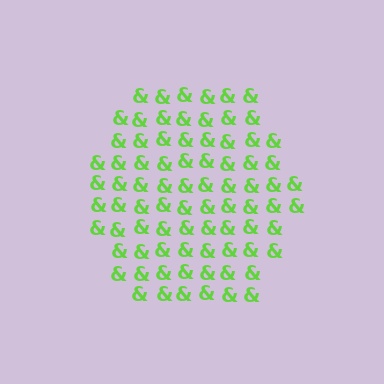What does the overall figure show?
The overall figure shows a hexagon.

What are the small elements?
The small elements are ampersands.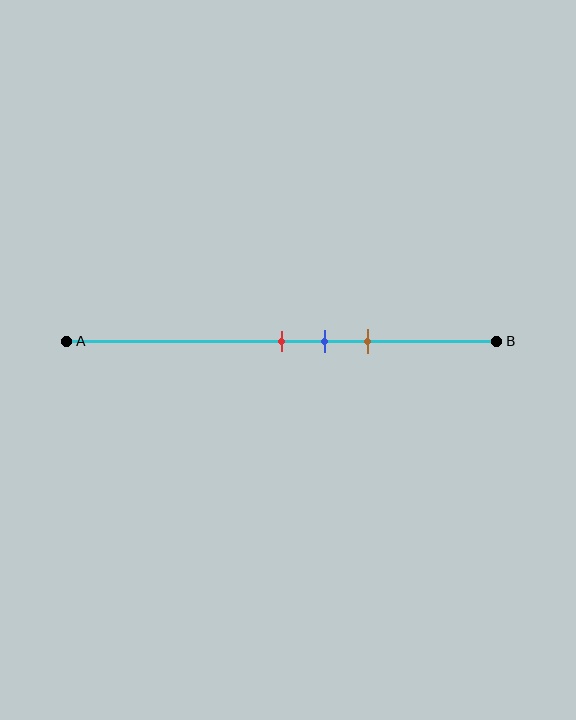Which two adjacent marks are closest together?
The red and blue marks are the closest adjacent pair.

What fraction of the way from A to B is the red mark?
The red mark is approximately 50% (0.5) of the way from A to B.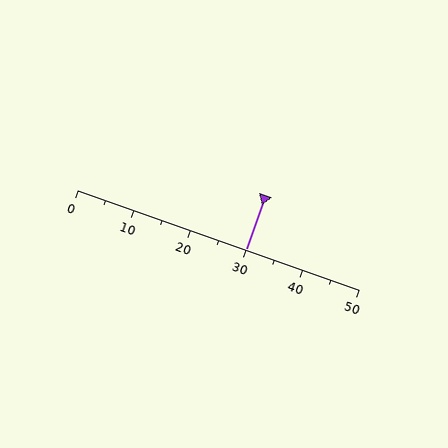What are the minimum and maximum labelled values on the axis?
The axis runs from 0 to 50.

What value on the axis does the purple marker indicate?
The marker indicates approximately 30.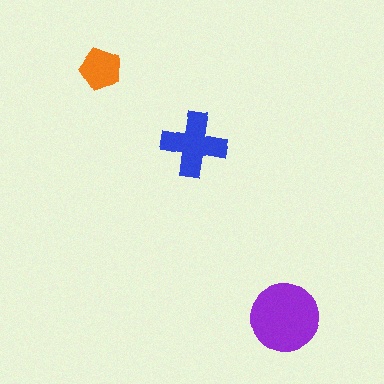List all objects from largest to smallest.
The purple circle, the blue cross, the orange pentagon.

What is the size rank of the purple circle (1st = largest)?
1st.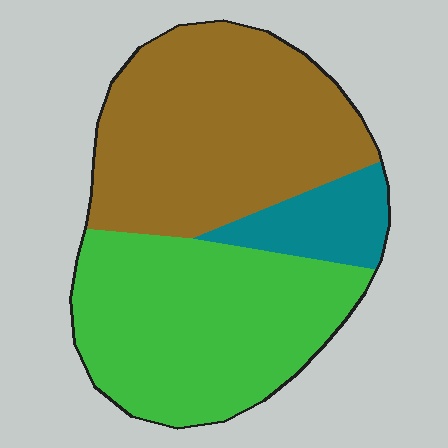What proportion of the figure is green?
Green covers about 45% of the figure.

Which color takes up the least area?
Teal, at roughly 10%.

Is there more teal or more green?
Green.